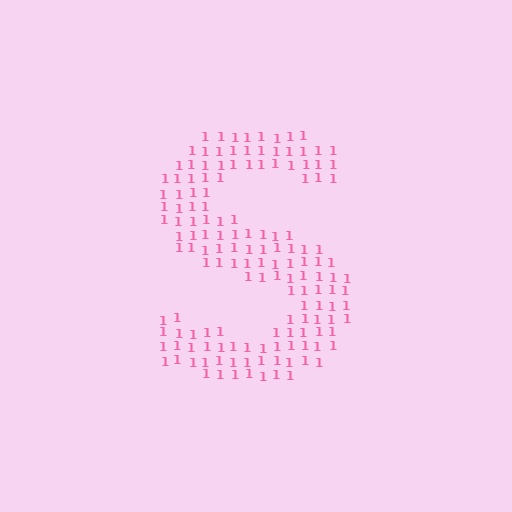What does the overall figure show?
The overall figure shows the letter S.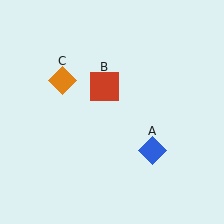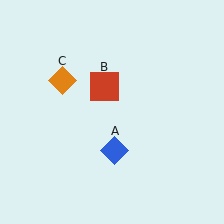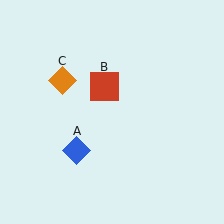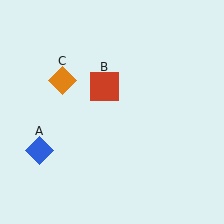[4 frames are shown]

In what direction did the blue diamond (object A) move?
The blue diamond (object A) moved left.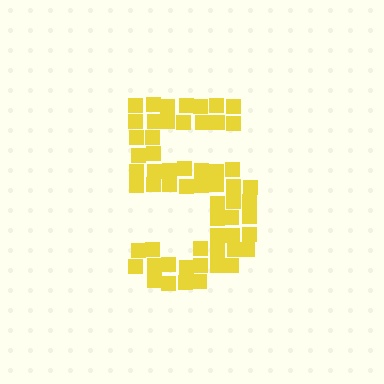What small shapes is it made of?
It is made of small squares.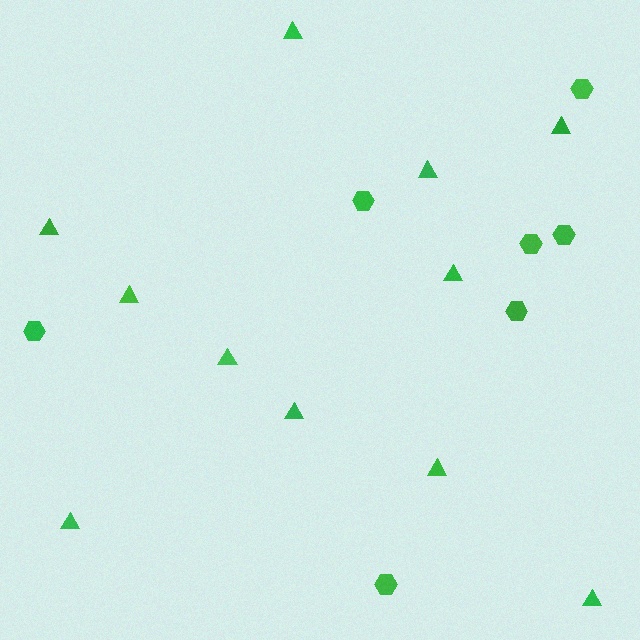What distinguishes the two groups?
There are 2 groups: one group of triangles (11) and one group of hexagons (7).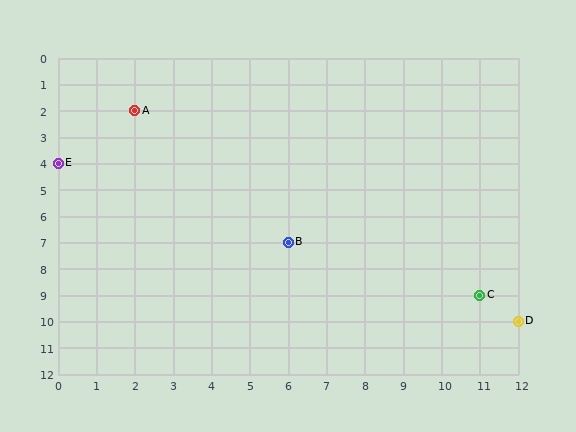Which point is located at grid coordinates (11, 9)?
Point C is at (11, 9).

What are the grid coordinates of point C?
Point C is at grid coordinates (11, 9).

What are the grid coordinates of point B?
Point B is at grid coordinates (6, 7).